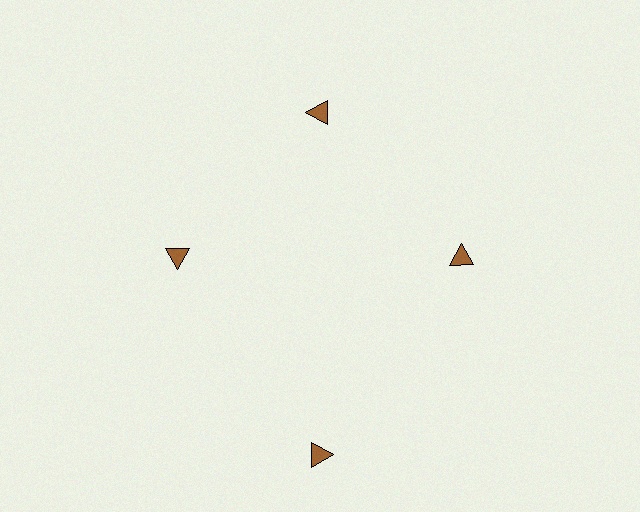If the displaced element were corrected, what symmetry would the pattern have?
It would have 4-fold rotational symmetry — the pattern would map onto itself every 90 degrees.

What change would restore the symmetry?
The symmetry would be restored by moving it inward, back onto the ring so that all 4 triangles sit at equal angles and equal distance from the center.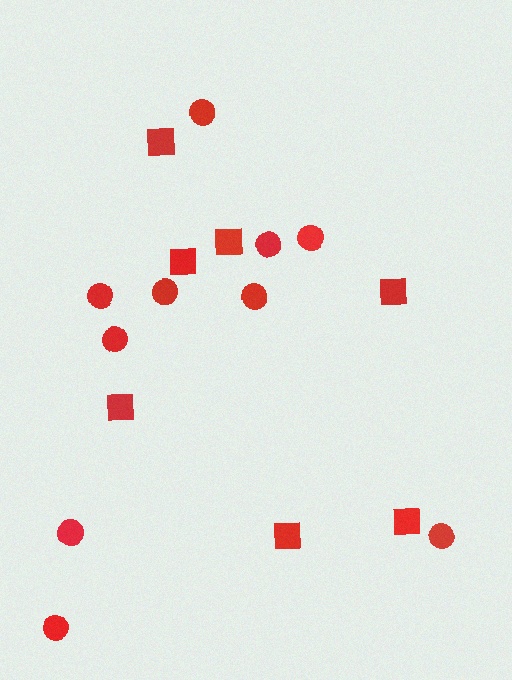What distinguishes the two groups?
There are 2 groups: one group of circles (10) and one group of squares (7).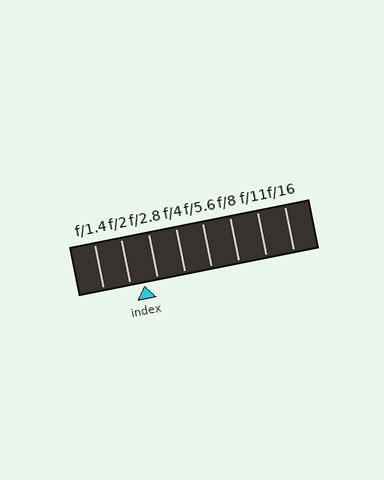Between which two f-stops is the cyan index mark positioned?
The index mark is between f/2 and f/2.8.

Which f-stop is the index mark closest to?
The index mark is closest to f/2.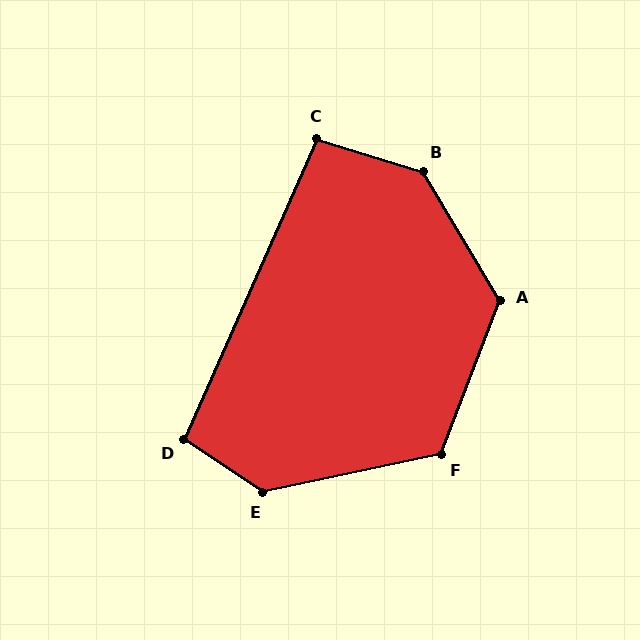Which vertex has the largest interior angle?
B, at approximately 138 degrees.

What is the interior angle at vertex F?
Approximately 123 degrees (obtuse).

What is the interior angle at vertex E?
Approximately 135 degrees (obtuse).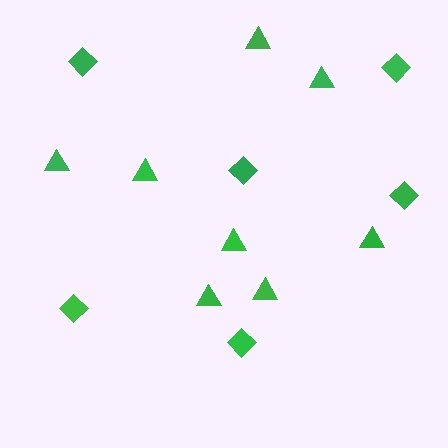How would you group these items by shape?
There are 2 groups: one group of triangles (8) and one group of diamonds (6).